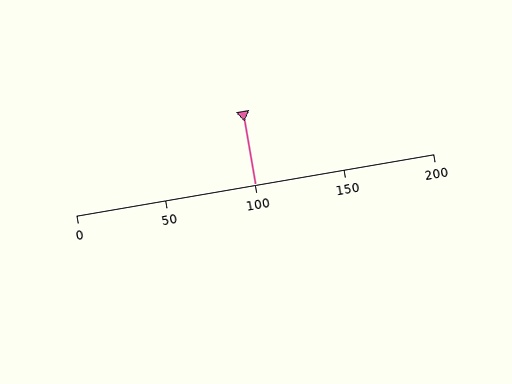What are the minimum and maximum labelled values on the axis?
The axis runs from 0 to 200.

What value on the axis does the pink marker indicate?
The marker indicates approximately 100.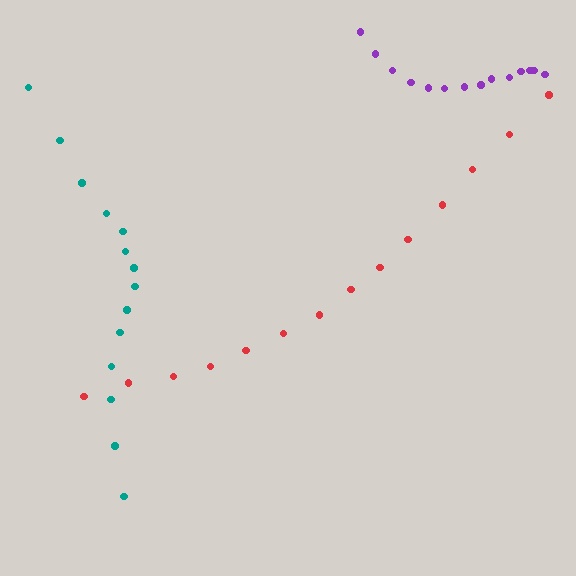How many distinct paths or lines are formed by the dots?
There are 3 distinct paths.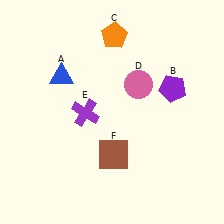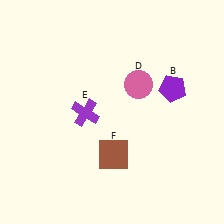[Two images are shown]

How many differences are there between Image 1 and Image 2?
There are 2 differences between the two images.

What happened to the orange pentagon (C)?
The orange pentagon (C) was removed in Image 2. It was in the top-right area of Image 1.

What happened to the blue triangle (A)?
The blue triangle (A) was removed in Image 2. It was in the top-left area of Image 1.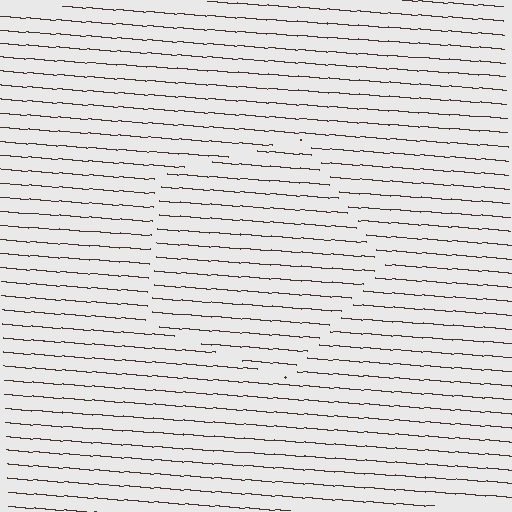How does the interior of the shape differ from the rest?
The interior of the shape contains the same grating, shifted by half a period — the contour is defined by the phase discontinuity where line-ends from the inner and outer gratings abut.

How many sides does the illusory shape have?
5 sides — the line-ends trace a pentagon.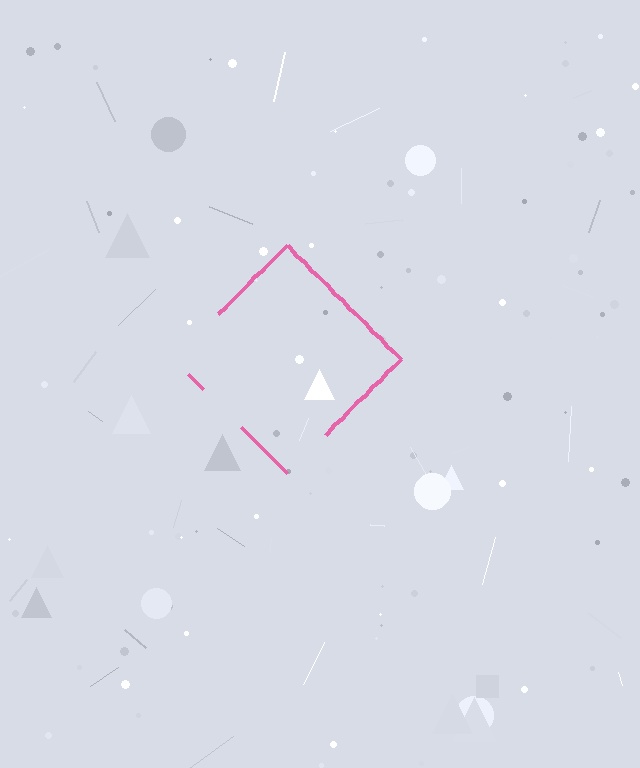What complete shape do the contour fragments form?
The contour fragments form a diamond.